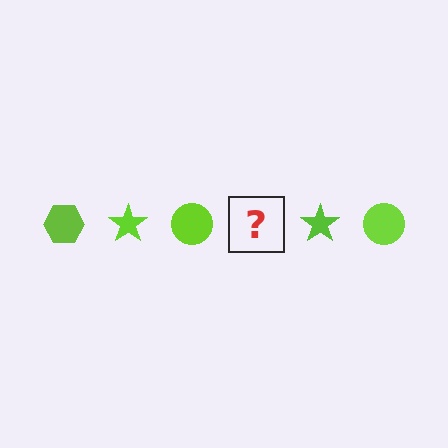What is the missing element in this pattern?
The missing element is a lime hexagon.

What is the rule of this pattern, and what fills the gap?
The rule is that the pattern cycles through hexagon, star, circle shapes in lime. The gap should be filled with a lime hexagon.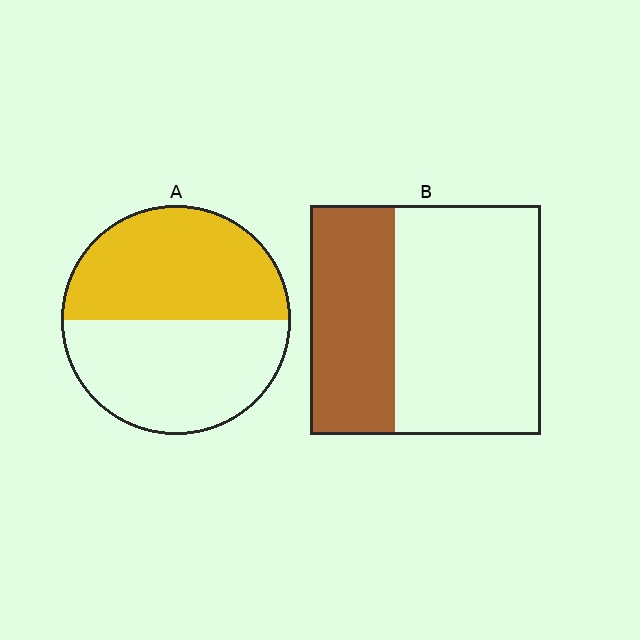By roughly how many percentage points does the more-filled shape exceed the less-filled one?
By roughly 15 percentage points (A over B).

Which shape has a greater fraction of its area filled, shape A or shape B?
Shape A.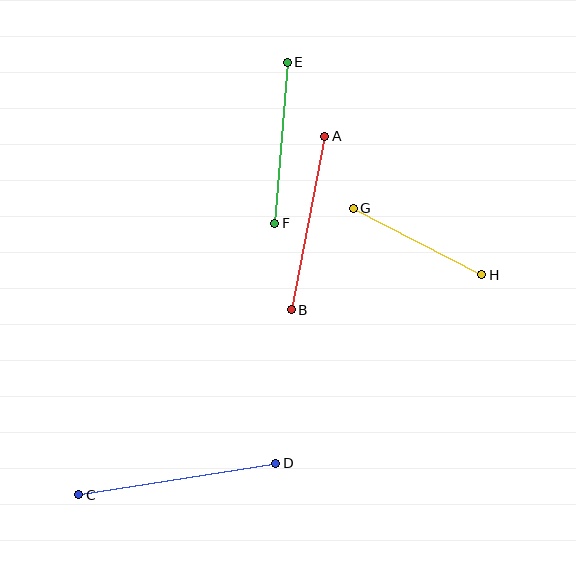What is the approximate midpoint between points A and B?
The midpoint is at approximately (308, 223) pixels.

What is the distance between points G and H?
The distance is approximately 145 pixels.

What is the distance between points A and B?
The distance is approximately 177 pixels.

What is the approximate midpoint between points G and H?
The midpoint is at approximately (418, 242) pixels.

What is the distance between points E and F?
The distance is approximately 162 pixels.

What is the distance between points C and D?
The distance is approximately 200 pixels.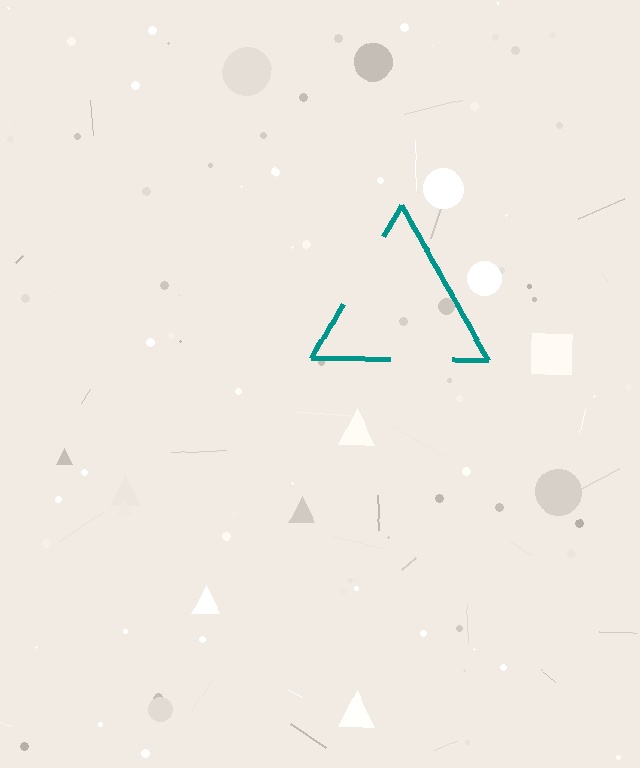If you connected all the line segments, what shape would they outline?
They would outline a triangle.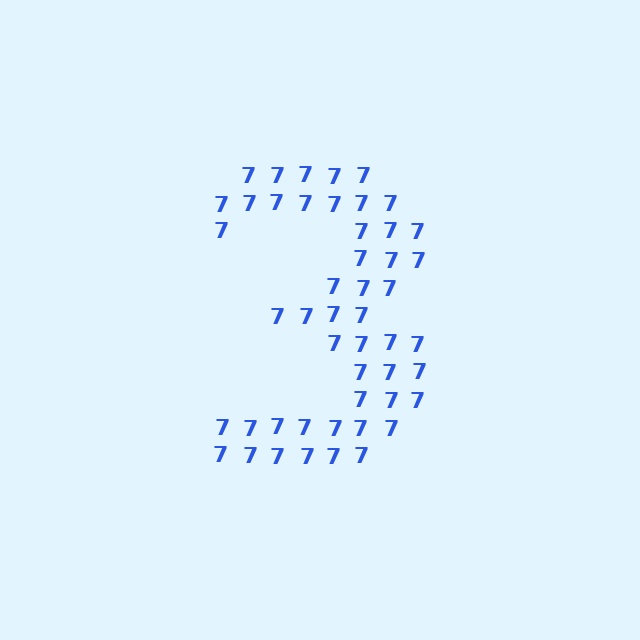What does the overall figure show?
The overall figure shows the digit 3.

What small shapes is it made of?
It is made of small digit 7's.